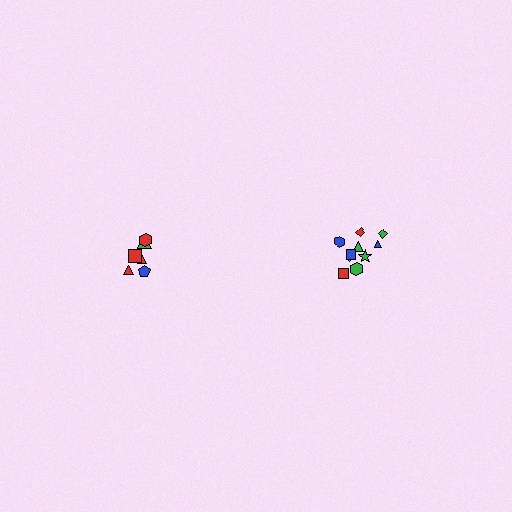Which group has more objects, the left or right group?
The right group.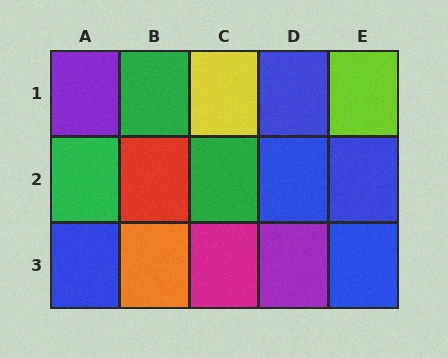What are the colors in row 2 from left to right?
Green, red, green, blue, blue.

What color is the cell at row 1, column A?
Purple.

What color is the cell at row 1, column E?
Lime.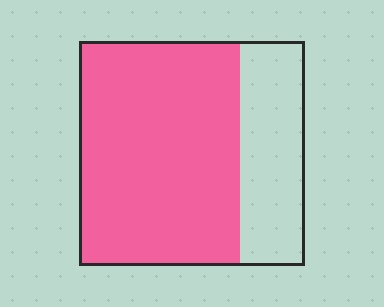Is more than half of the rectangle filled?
Yes.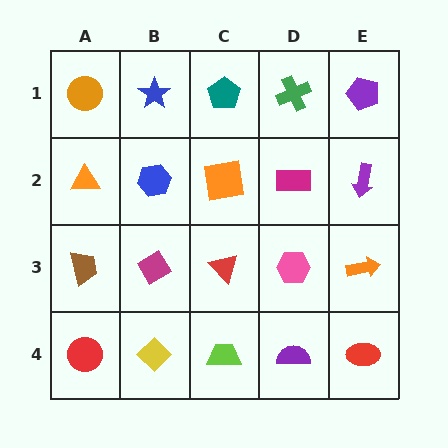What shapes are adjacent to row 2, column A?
An orange circle (row 1, column A), a brown trapezoid (row 3, column A), a blue hexagon (row 2, column B).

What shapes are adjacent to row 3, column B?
A blue hexagon (row 2, column B), a yellow diamond (row 4, column B), a brown trapezoid (row 3, column A), a red triangle (row 3, column C).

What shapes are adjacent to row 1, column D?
A magenta rectangle (row 2, column D), a teal pentagon (row 1, column C), a purple pentagon (row 1, column E).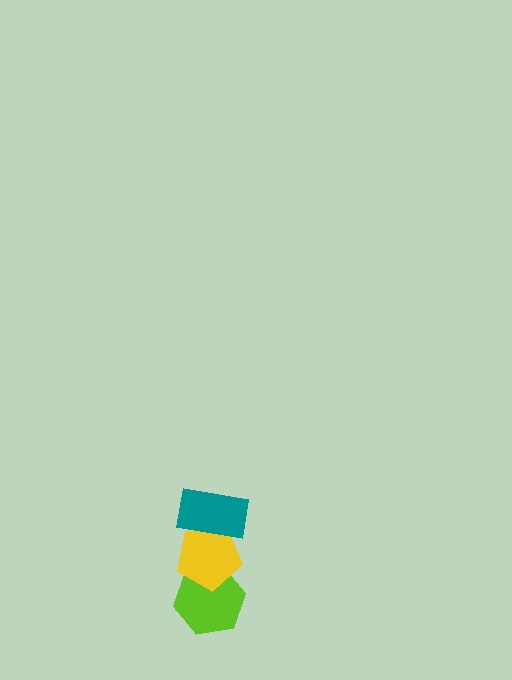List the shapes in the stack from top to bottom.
From top to bottom: the teal rectangle, the yellow pentagon, the lime hexagon.